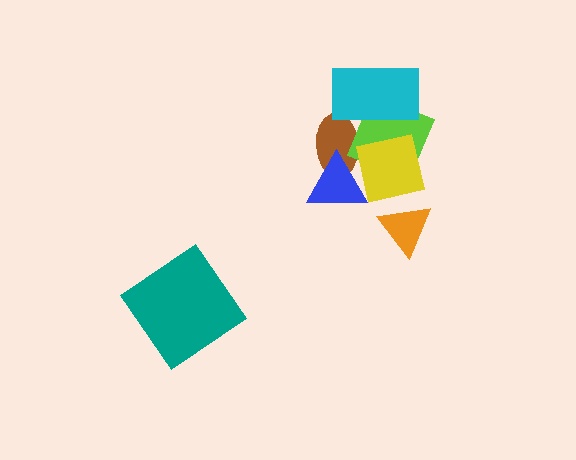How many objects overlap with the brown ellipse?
3 objects overlap with the brown ellipse.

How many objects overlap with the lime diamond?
4 objects overlap with the lime diamond.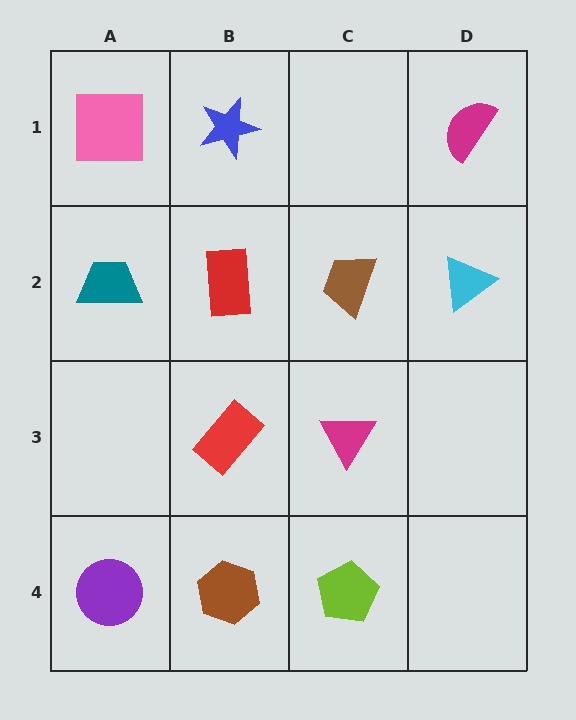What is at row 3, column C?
A magenta triangle.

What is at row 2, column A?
A teal trapezoid.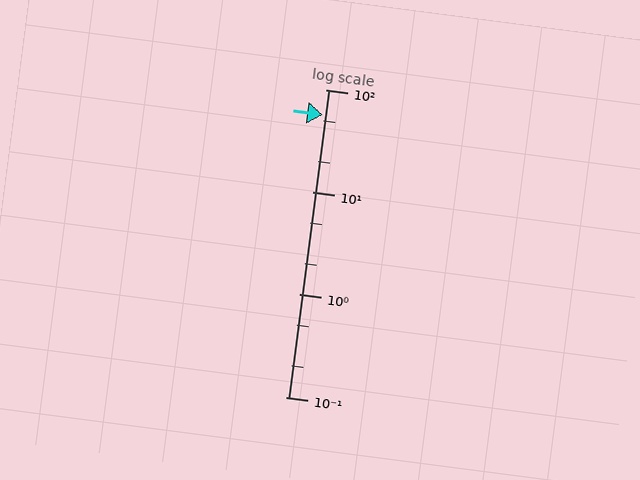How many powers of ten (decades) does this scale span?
The scale spans 3 decades, from 0.1 to 100.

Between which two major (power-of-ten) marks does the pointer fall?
The pointer is between 10 and 100.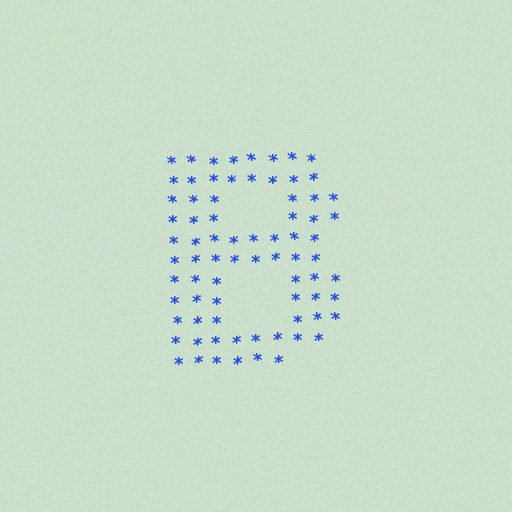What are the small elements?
The small elements are asterisks.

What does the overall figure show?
The overall figure shows the letter B.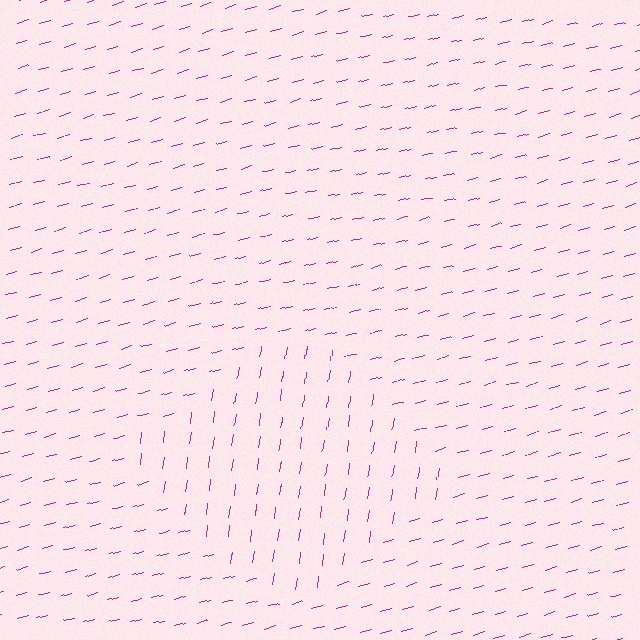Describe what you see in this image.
The image is filled with small magenta line segments. A diamond region in the image has lines oriented differently from the surrounding lines, creating a visible texture boundary.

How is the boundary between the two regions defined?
The boundary is defined purely by a change in line orientation (approximately 66 degrees difference). All lines are the same color and thickness.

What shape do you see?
I see a diamond.